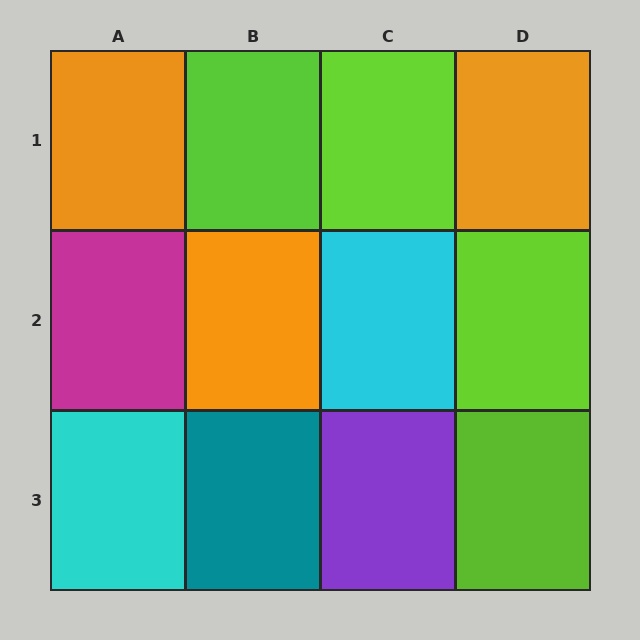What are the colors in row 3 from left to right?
Cyan, teal, purple, lime.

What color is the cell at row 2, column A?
Magenta.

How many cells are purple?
1 cell is purple.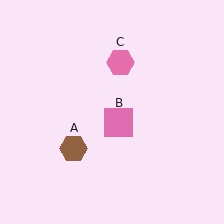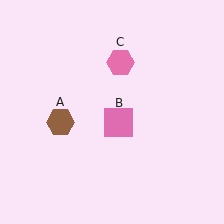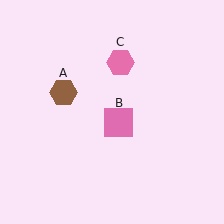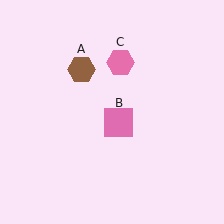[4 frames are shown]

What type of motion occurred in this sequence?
The brown hexagon (object A) rotated clockwise around the center of the scene.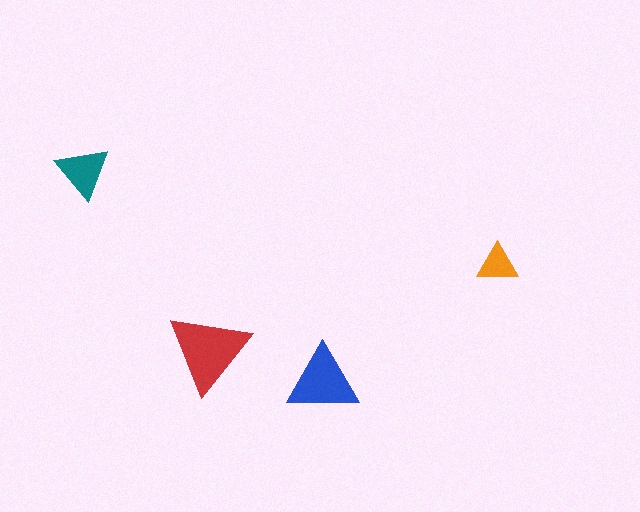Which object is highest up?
The teal triangle is topmost.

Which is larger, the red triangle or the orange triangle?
The red one.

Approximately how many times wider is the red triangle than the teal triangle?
About 1.5 times wider.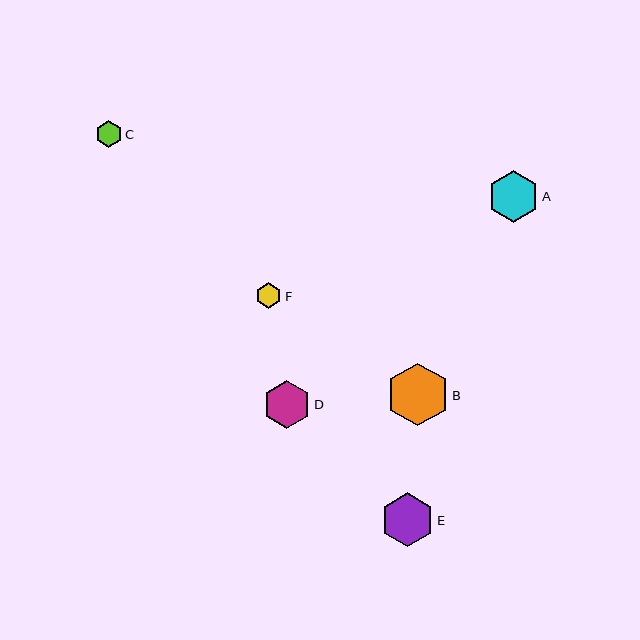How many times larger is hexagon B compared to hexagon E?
Hexagon B is approximately 1.2 times the size of hexagon E.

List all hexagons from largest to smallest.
From largest to smallest: B, E, A, D, C, F.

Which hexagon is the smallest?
Hexagon F is the smallest with a size of approximately 25 pixels.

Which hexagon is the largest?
Hexagon B is the largest with a size of approximately 63 pixels.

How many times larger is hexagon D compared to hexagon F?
Hexagon D is approximately 1.9 times the size of hexagon F.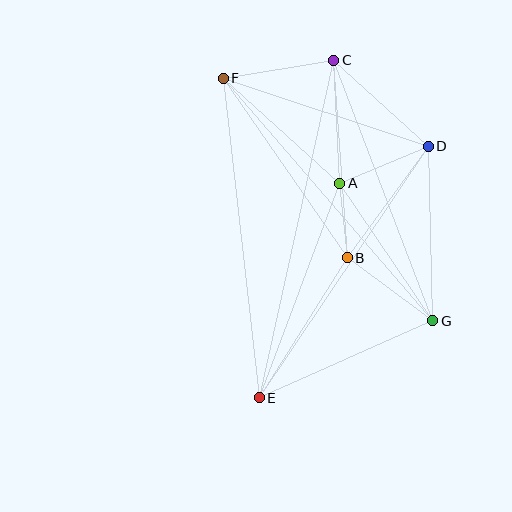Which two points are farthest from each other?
Points C and E are farthest from each other.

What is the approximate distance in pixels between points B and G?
The distance between B and G is approximately 106 pixels.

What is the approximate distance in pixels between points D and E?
The distance between D and E is approximately 303 pixels.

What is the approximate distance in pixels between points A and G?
The distance between A and G is approximately 166 pixels.